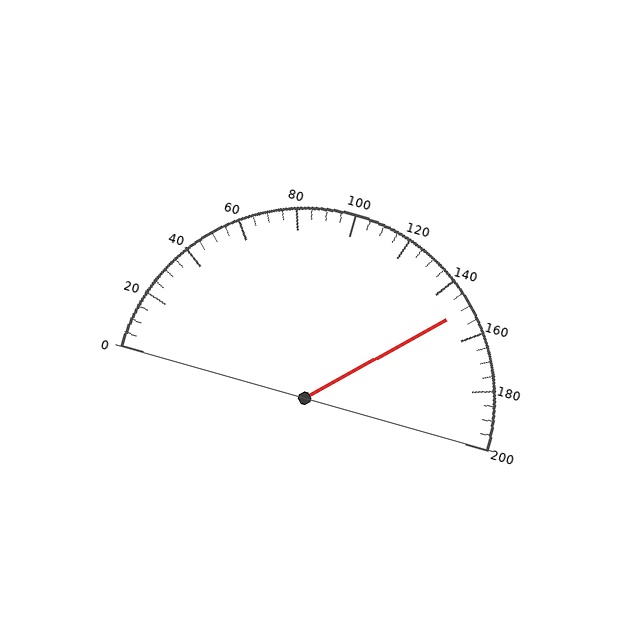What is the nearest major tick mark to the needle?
The nearest major tick mark is 160.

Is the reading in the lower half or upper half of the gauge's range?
The reading is in the upper half of the range (0 to 200).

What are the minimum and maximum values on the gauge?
The gauge ranges from 0 to 200.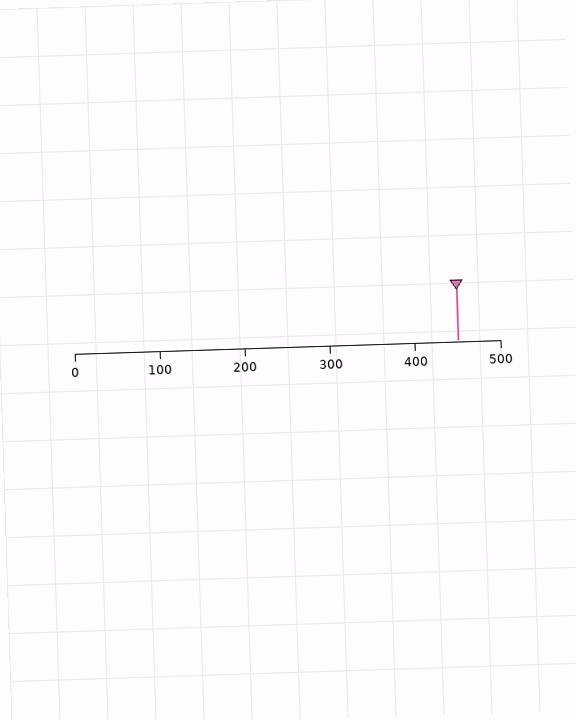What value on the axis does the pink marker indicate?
The marker indicates approximately 450.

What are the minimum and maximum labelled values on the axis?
The axis runs from 0 to 500.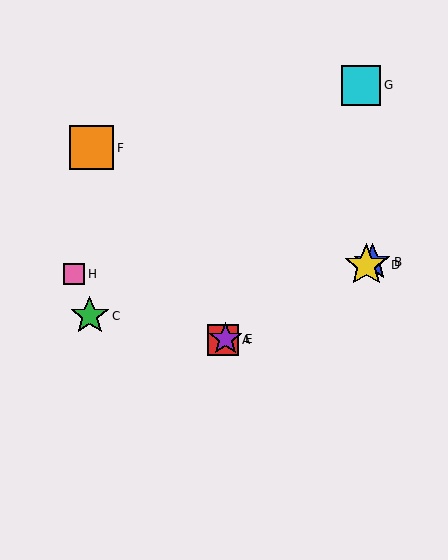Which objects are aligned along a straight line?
Objects A, B, D, E are aligned along a straight line.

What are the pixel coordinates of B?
Object B is at (372, 262).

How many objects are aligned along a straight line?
4 objects (A, B, D, E) are aligned along a straight line.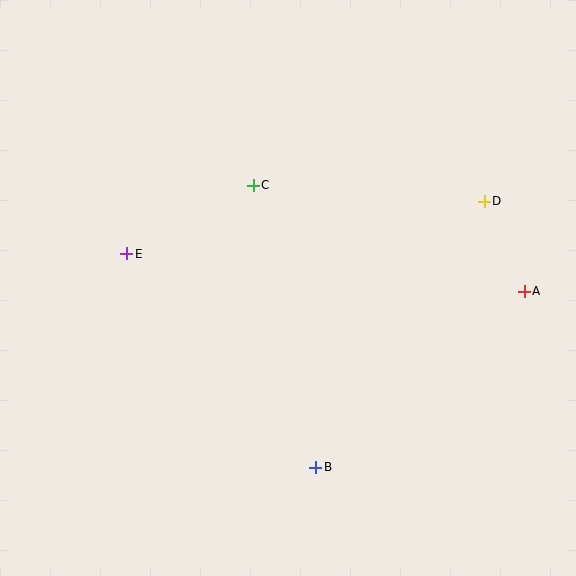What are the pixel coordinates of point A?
Point A is at (524, 291).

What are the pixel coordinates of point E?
Point E is at (127, 254).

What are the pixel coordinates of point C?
Point C is at (253, 185).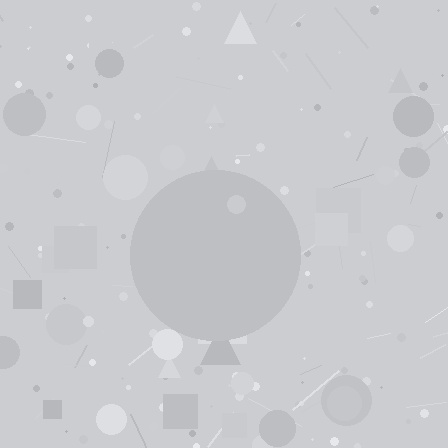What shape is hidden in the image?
A circle is hidden in the image.